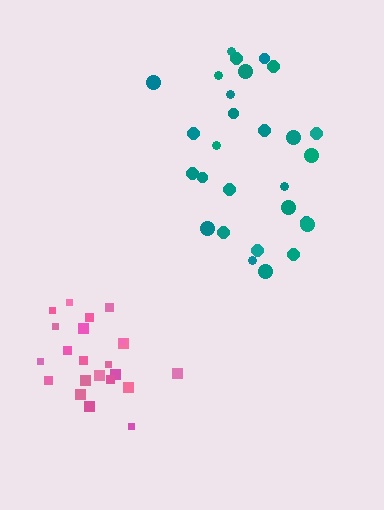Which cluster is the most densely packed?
Pink.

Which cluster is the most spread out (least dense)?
Teal.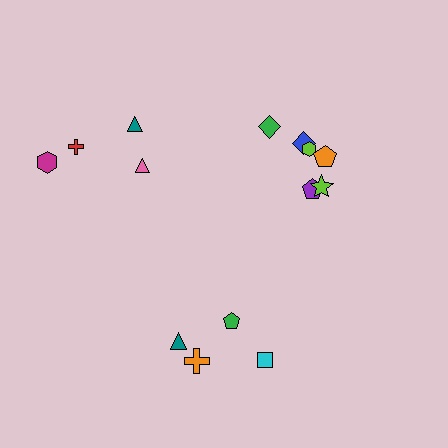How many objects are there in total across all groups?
There are 14 objects.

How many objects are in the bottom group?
There are 4 objects.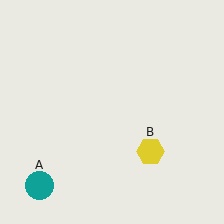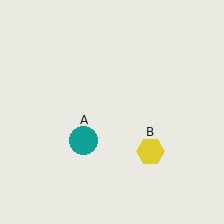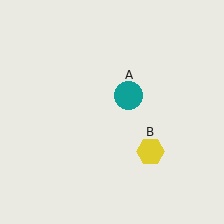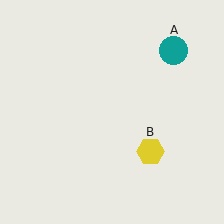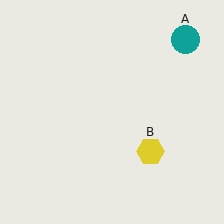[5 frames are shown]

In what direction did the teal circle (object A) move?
The teal circle (object A) moved up and to the right.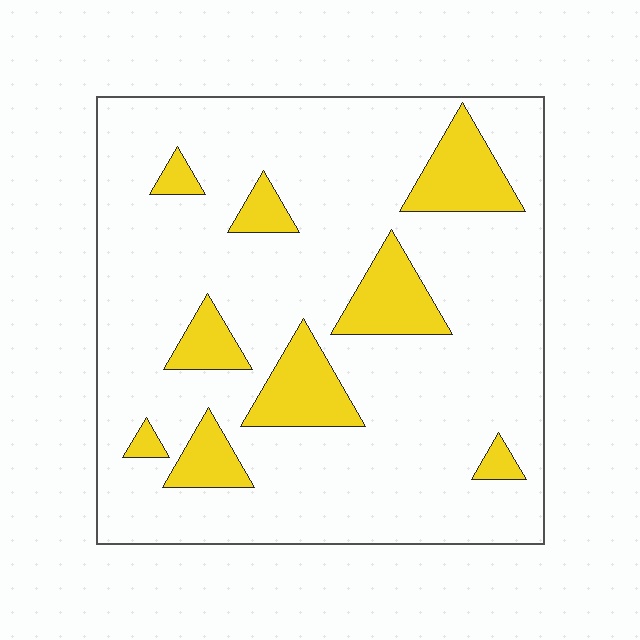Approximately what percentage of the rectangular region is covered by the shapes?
Approximately 15%.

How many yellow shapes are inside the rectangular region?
9.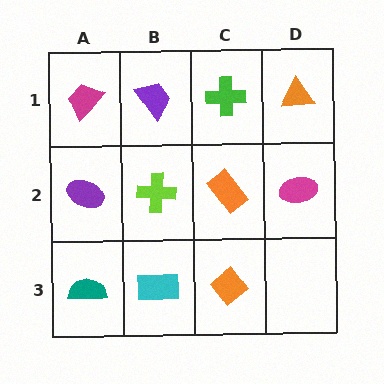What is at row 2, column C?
An orange rectangle.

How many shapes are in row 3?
3 shapes.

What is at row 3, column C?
An orange diamond.